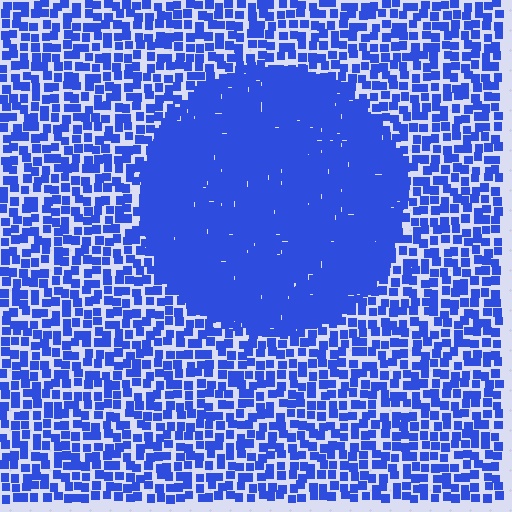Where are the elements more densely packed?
The elements are more densely packed inside the circle boundary.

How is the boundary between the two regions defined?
The boundary is defined by a change in element density (approximately 2.3x ratio). All elements are the same color, size, and shape.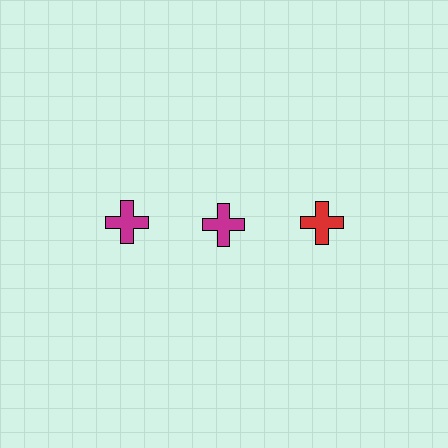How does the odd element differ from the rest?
It has a different color: red instead of magenta.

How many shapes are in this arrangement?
There are 3 shapes arranged in a grid pattern.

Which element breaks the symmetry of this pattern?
The red cross in the top row, center column breaks the symmetry. All other shapes are magenta crosses.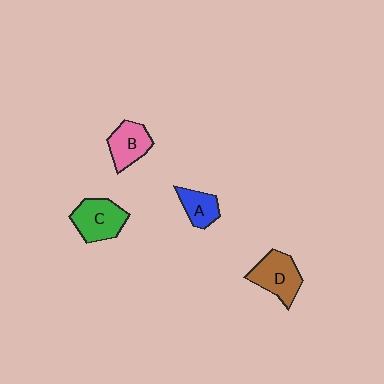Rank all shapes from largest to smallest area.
From largest to smallest: C (green), D (brown), B (pink), A (blue).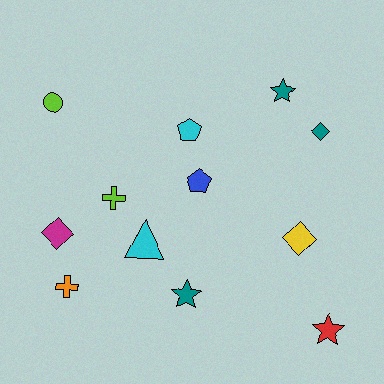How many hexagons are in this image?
There are no hexagons.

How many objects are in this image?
There are 12 objects.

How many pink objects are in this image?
There are no pink objects.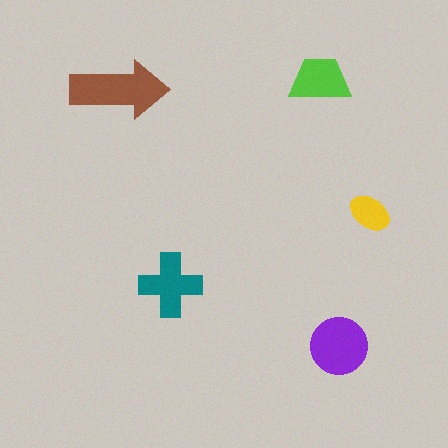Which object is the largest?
The brown arrow.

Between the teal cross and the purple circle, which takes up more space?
The purple circle.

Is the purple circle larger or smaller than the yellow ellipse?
Larger.